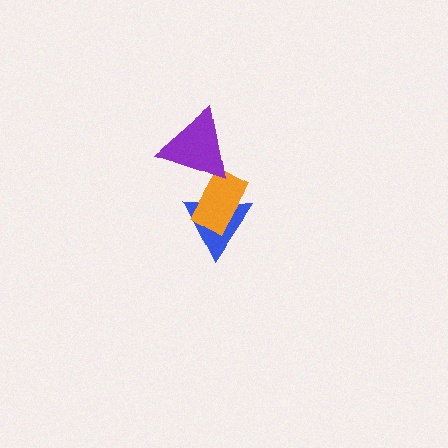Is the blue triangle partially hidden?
Yes, it is partially covered by another shape.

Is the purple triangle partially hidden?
No, no other shape covers it.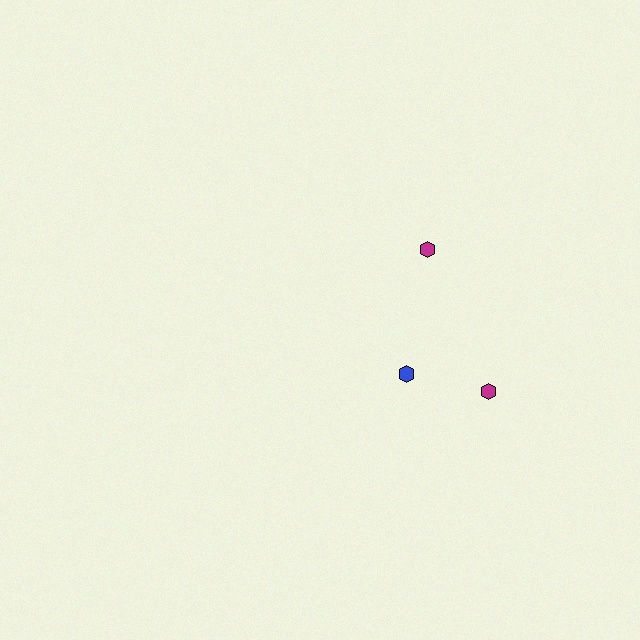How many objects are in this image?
There are 3 objects.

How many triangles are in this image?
There are no triangles.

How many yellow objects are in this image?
There are no yellow objects.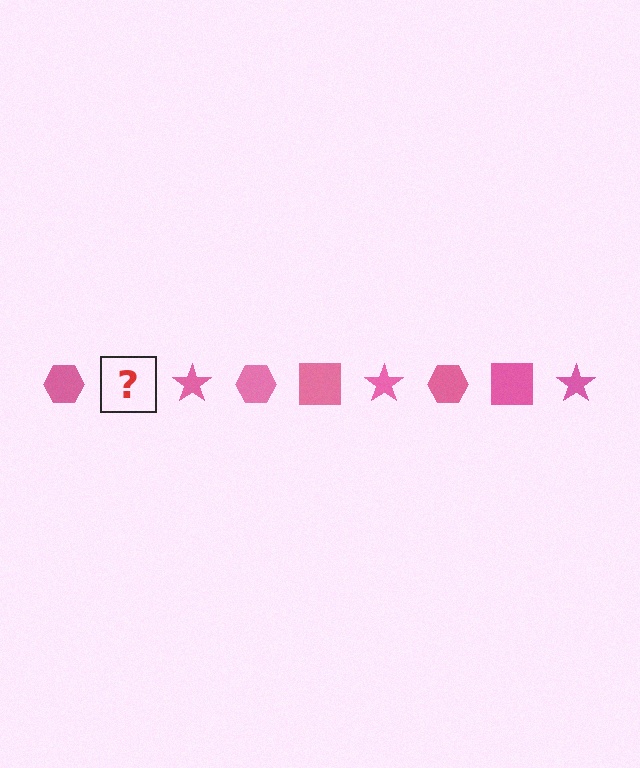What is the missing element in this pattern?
The missing element is a pink square.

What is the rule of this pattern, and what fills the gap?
The rule is that the pattern cycles through hexagon, square, star shapes in pink. The gap should be filled with a pink square.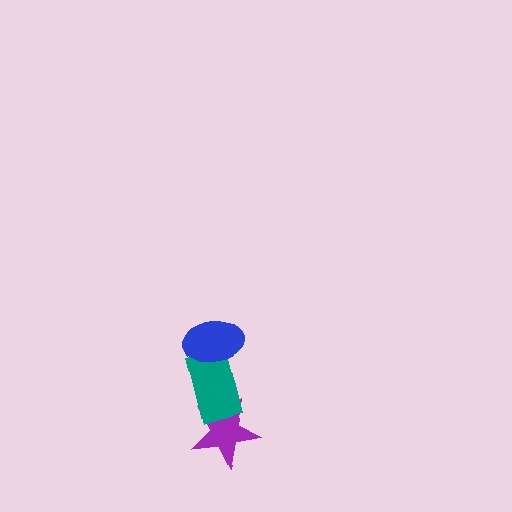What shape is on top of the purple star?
The teal rectangle is on top of the purple star.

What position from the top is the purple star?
The purple star is 3rd from the top.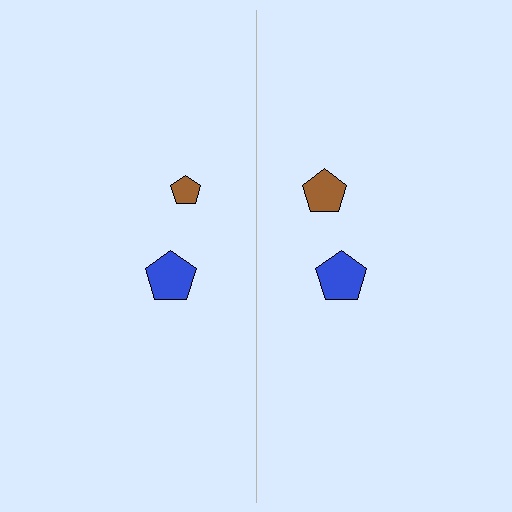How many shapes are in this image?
There are 4 shapes in this image.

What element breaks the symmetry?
The brown pentagon on the right side has a different size than its mirror counterpart.